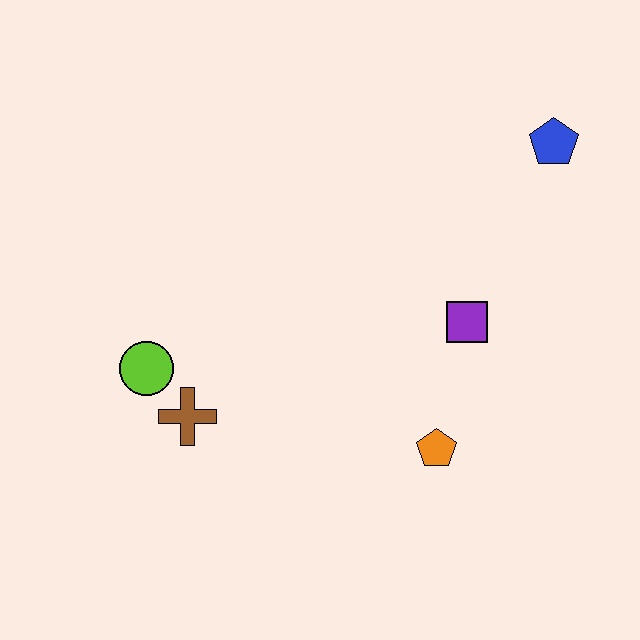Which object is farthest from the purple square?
The lime circle is farthest from the purple square.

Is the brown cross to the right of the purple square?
No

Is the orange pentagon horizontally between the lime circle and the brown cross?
No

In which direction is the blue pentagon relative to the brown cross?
The blue pentagon is to the right of the brown cross.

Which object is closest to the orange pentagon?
The purple square is closest to the orange pentagon.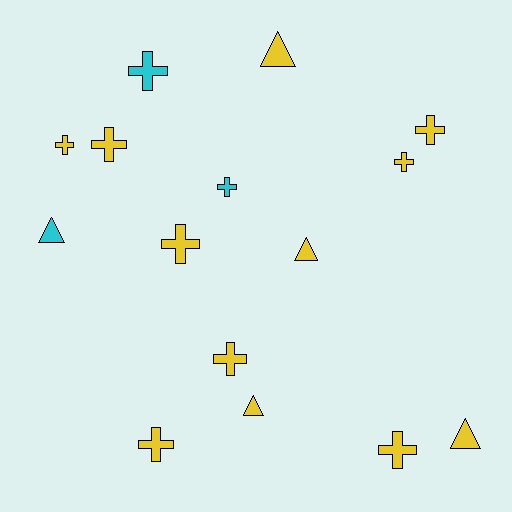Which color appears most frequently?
Yellow, with 12 objects.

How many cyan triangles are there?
There is 1 cyan triangle.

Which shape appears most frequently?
Cross, with 10 objects.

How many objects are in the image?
There are 15 objects.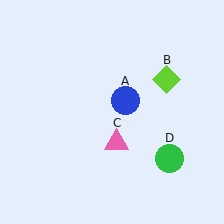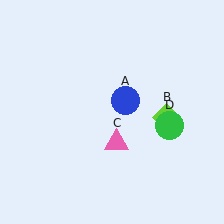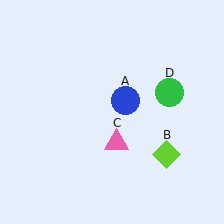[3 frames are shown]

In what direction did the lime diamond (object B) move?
The lime diamond (object B) moved down.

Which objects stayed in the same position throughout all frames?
Blue circle (object A) and pink triangle (object C) remained stationary.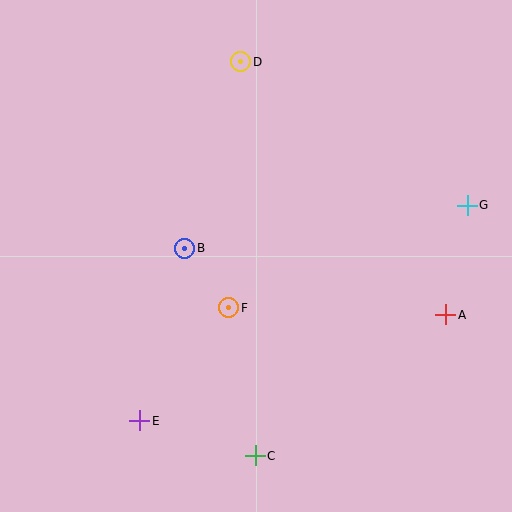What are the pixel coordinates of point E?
Point E is at (140, 421).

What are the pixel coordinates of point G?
Point G is at (467, 205).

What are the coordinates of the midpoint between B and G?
The midpoint between B and G is at (326, 227).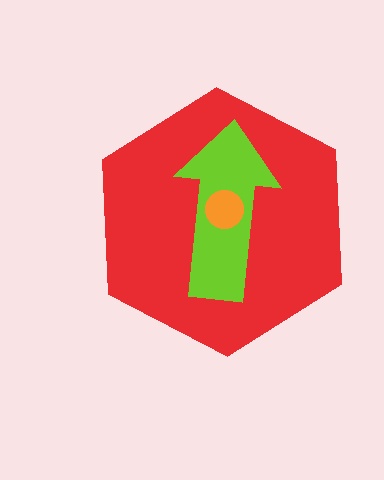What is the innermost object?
The orange circle.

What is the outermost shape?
The red hexagon.